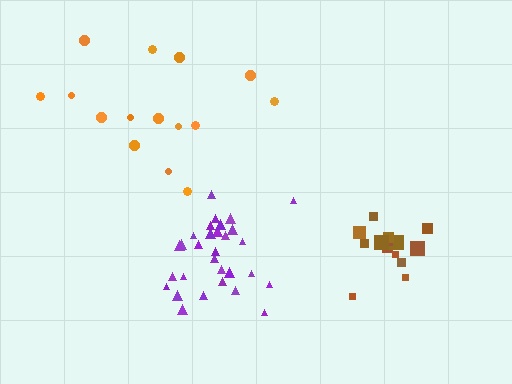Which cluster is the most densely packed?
Purple.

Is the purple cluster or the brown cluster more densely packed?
Purple.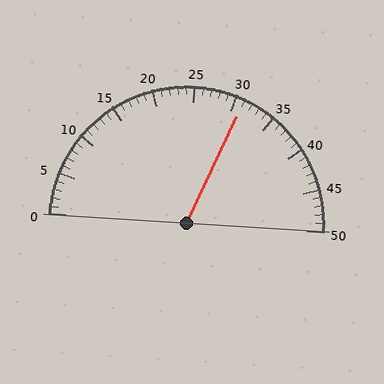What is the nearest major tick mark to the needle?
The nearest major tick mark is 30.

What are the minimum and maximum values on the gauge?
The gauge ranges from 0 to 50.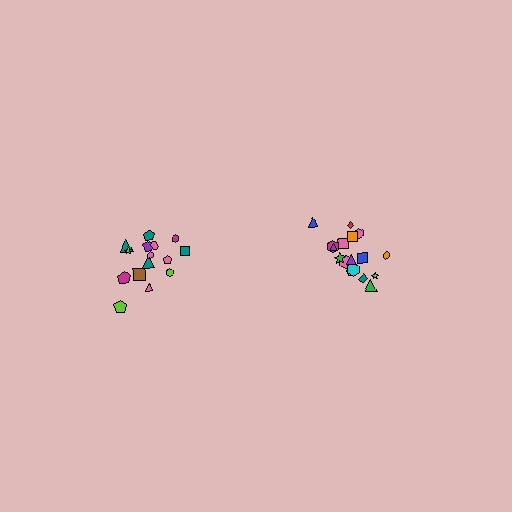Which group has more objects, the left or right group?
The right group.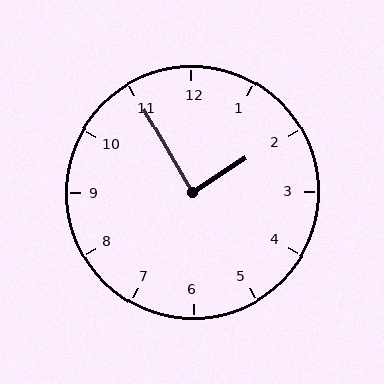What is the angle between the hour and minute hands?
Approximately 88 degrees.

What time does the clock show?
1:55.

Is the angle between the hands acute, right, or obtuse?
It is right.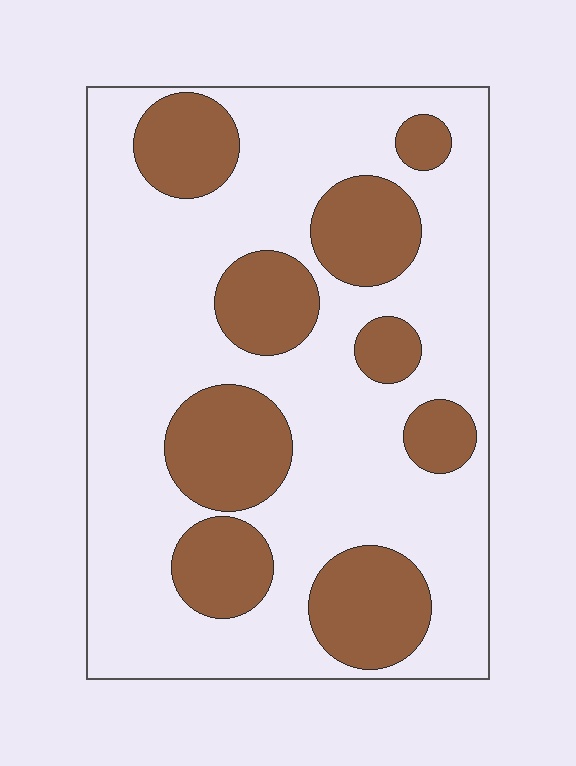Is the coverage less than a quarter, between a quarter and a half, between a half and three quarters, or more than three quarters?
Between a quarter and a half.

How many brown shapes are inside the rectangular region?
9.